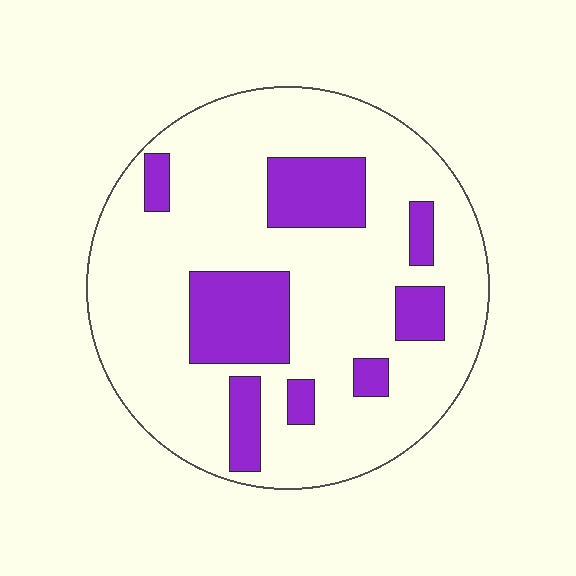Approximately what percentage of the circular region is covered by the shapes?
Approximately 20%.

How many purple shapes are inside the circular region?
8.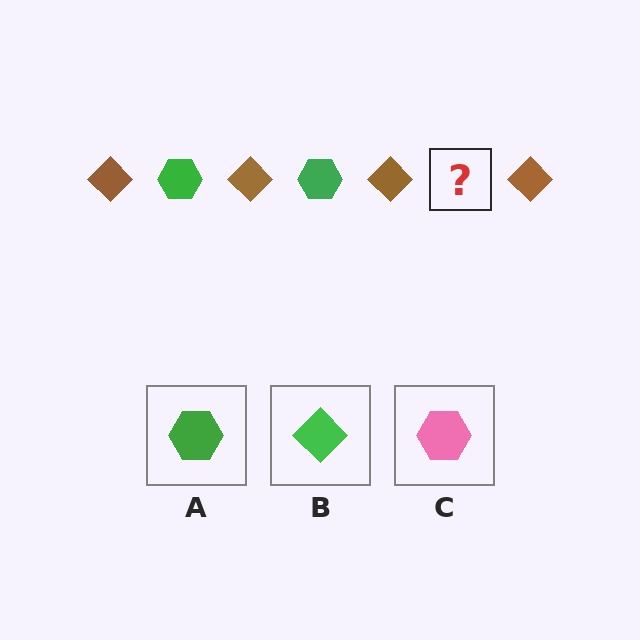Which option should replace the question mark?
Option A.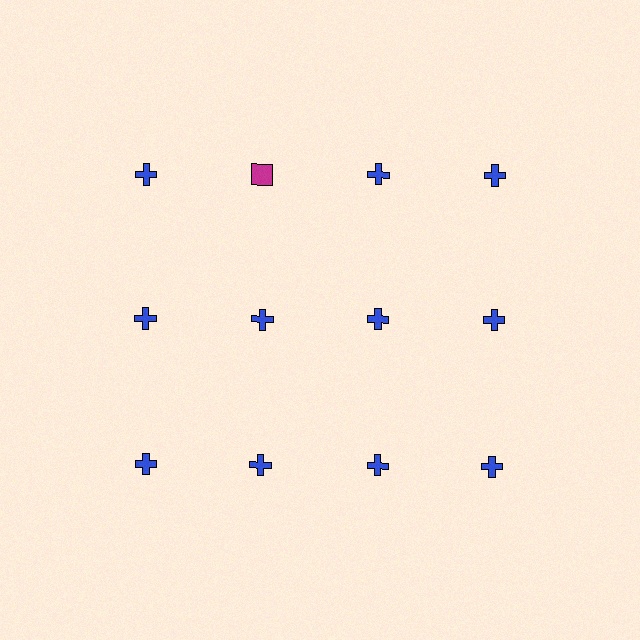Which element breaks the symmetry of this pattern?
The magenta square in the top row, second from left column breaks the symmetry. All other shapes are blue crosses.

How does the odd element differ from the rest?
It differs in both color (magenta instead of blue) and shape (square instead of cross).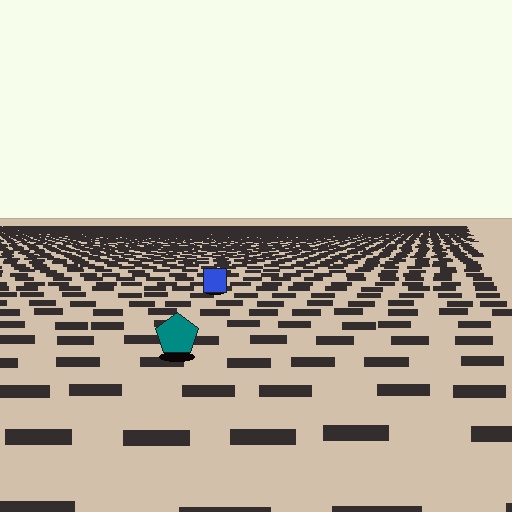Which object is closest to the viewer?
The teal pentagon is closest. The texture marks near it are larger and more spread out.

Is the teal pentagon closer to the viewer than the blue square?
Yes. The teal pentagon is closer — you can tell from the texture gradient: the ground texture is coarser near it.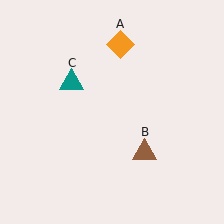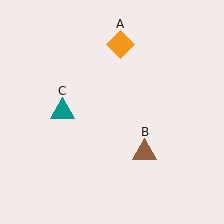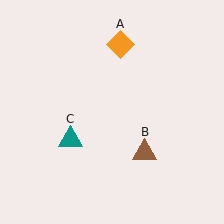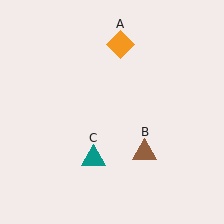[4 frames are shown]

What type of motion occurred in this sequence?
The teal triangle (object C) rotated counterclockwise around the center of the scene.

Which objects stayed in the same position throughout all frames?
Orange diamond (object A) and brown triangle (object B) remained stationary.